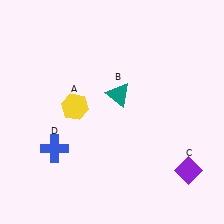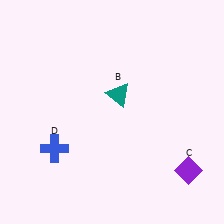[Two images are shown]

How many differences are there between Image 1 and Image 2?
There is 1 difference between the two images.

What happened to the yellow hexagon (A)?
The yellow hexagon (A) was removed in Image 2. It was in the top-left area of Image 1.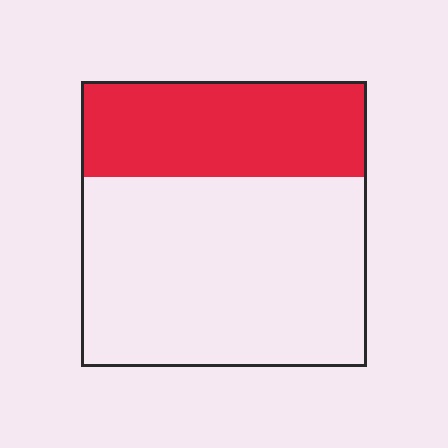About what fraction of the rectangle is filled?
About one third (1/3).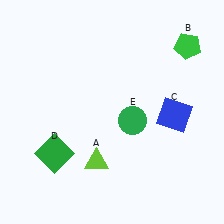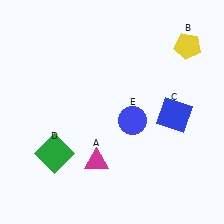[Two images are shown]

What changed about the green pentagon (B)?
In Image 1, B is green. In Image 2, it changed to yellow.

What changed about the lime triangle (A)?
In Image 1, A is lime. In Image 2, it changed to magenta.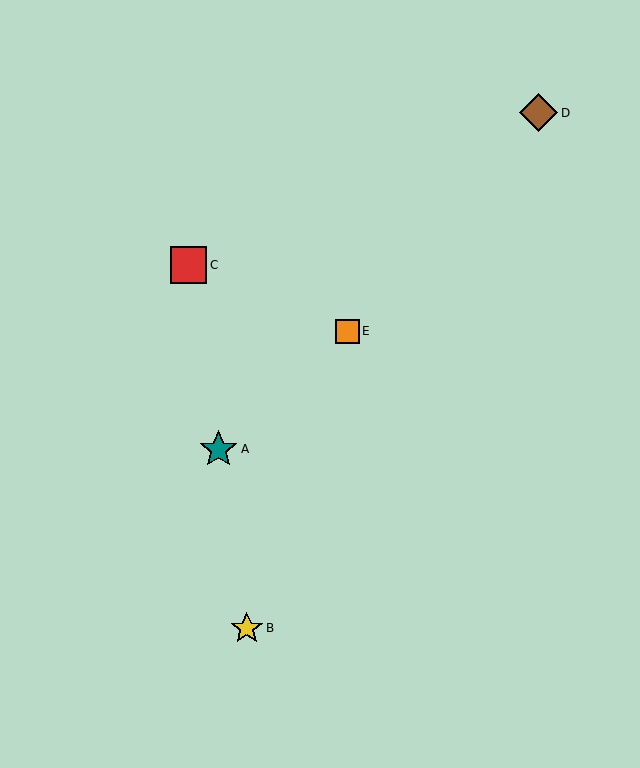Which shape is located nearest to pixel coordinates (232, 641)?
The yellow star (labeled B) at (247, 628) is nearest to that location.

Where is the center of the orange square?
The center of the orange square is at (347, 331).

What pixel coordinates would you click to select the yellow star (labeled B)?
Click at (247, 628) to select the yellow star B.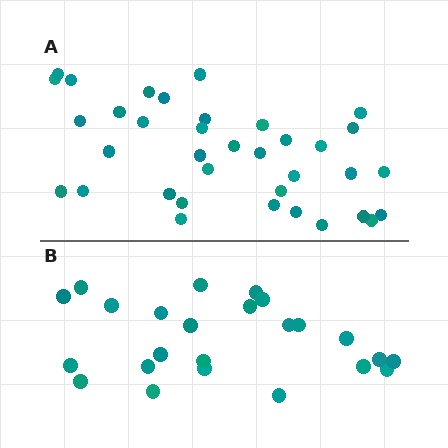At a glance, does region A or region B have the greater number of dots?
Region A (the top region) has more dots.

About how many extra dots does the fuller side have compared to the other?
Region A has roughly 12 or so more dots than region B.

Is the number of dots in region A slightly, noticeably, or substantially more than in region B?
Region A has substantially more. The ratio is roughly 1.5 to 1.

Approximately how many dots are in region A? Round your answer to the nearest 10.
About 40 dots. (The exact count is 36, which rounds to 40.)